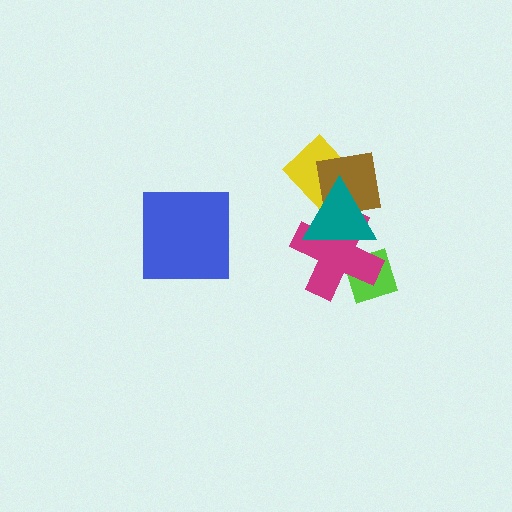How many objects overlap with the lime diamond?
2 objects overlap with the lime diamond.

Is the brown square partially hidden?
Yes, it is partially covered by another shape.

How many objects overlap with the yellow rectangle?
3 objects overlap with the yellow rectangle.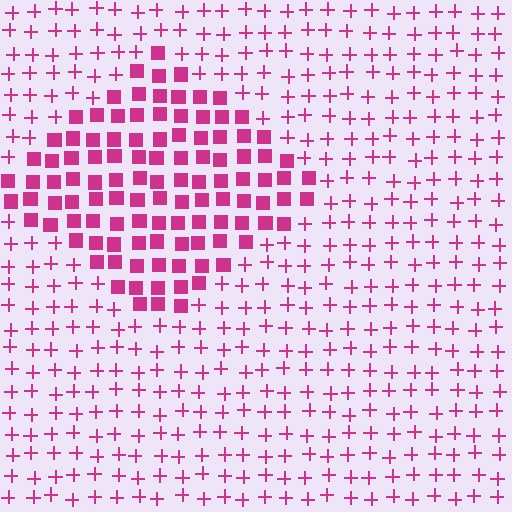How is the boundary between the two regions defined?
The boundary is defined by a change in element shape: squares inside vs. plus signs outside. All elements share the same color and spacing.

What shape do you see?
I see a diamond.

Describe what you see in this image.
The image is filled with small magenta elements arranged in a uniform grid. A diamond-shaped region contains squares, while the surrounding area contains plus signs. The boundary is defined purely by the change in element shape.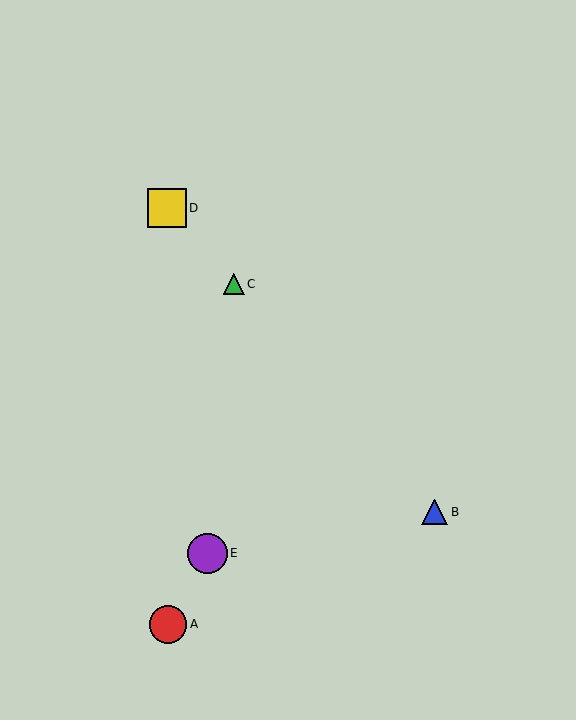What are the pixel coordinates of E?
Object E is at (207, 553).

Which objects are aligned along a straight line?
Objects B, C, D are aligned along a straight line.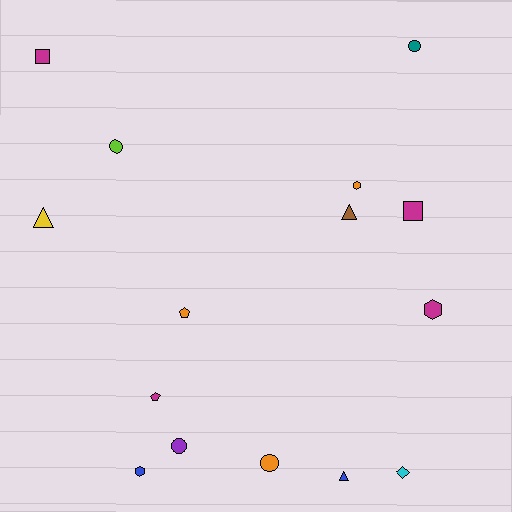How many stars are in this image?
There are no stars.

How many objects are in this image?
There are 15 objects.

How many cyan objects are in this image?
There is 1 cyan object.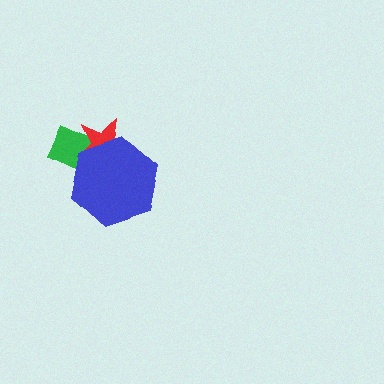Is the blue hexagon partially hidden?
No, no other shape covers it.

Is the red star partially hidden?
Yes, it is partially covered by another shape.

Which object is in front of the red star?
The blue hexagon is in front of the red star.